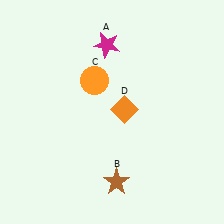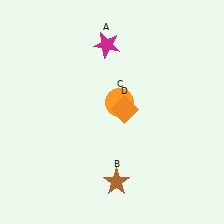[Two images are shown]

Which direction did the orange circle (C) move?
The orange circle (C) moved right.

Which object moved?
The orange circle (C) moved right.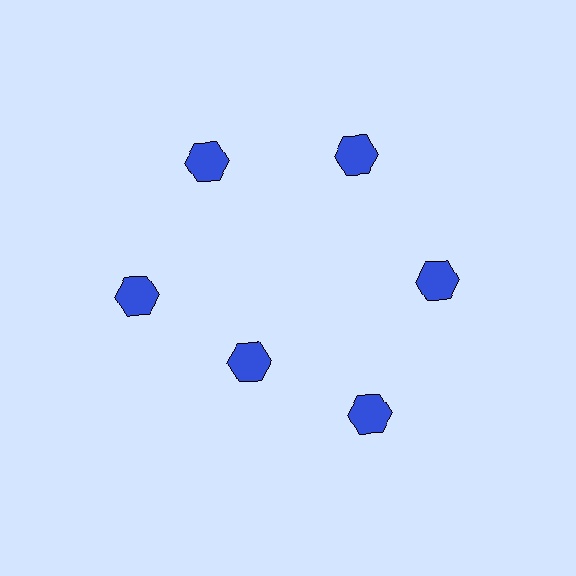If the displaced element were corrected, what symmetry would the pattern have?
It would have 6-fold rotational symmetry — the pattern would map onto itself every 60 degrees.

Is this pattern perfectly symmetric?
No. The 6 blue hexagons are arranged in a ring, but one element near the 7 o'clock position is pulled inward toward the center, breaking the 6-fold rotational symmetry.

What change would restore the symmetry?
The symmetry would be restored by moving it outward, back onto the ring so that all 6 hexagons sit at equal angles and equal distance from the center.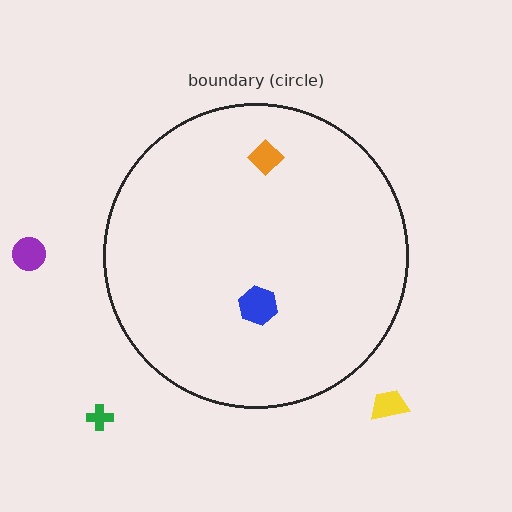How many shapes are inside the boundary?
2 inside, 3 outside.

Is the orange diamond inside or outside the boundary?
Inside.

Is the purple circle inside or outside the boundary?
Outside.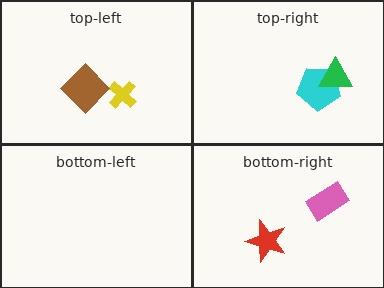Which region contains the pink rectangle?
The bottom-right region.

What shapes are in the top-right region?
The cyan pentagon, the green triangle.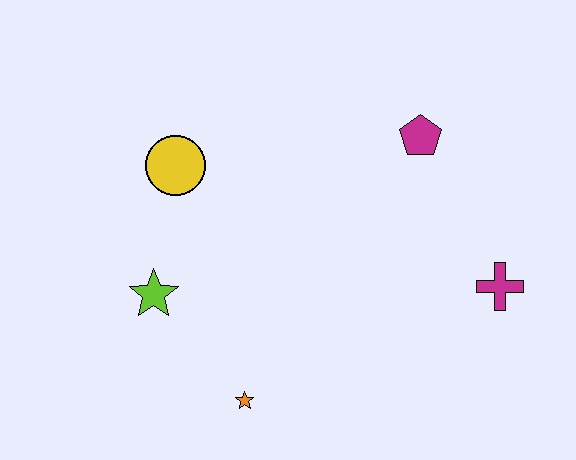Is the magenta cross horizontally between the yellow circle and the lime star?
No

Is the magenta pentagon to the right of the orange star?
Yes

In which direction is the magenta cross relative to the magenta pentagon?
The magenta cross is below the magenta pentagon.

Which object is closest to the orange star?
The lime star is closest to the orange star.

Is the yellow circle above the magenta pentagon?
No